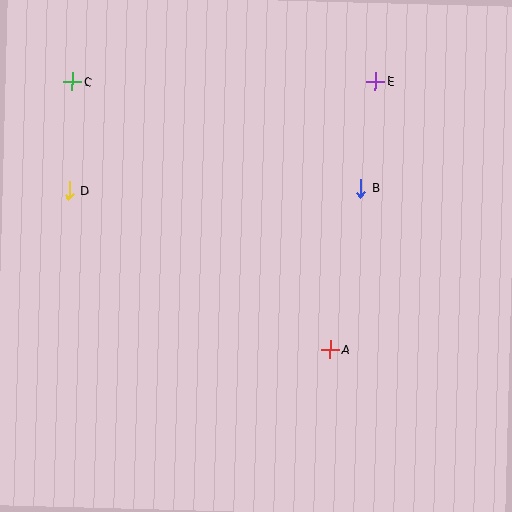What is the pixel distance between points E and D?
The distance between E and D is 325 pixels.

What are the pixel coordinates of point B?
Point B is at (361, 188).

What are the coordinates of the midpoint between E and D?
The midpoint between E and D is at (222, 136).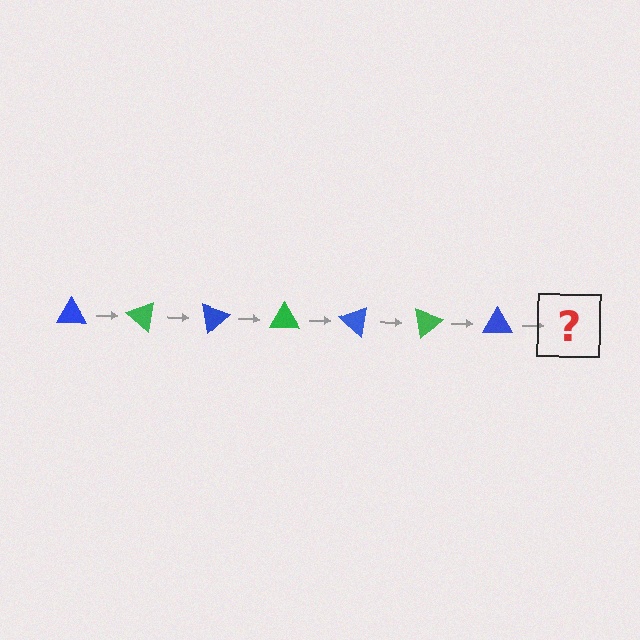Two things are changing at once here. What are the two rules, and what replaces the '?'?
The two rules are that it rotates 40 degrees each step and the color cycles through blue and green. The '?' should be a green triangle, rotated 280 degrees from the start.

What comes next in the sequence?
The next element should be a green triangle, rotated 280 degrees from the start.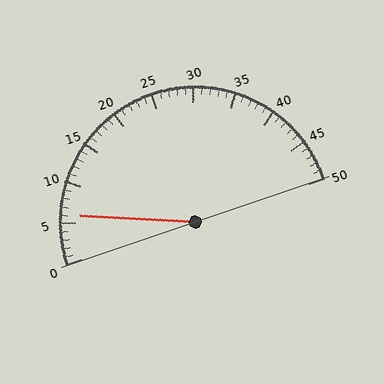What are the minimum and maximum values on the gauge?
The gauge ranges from 0 to 50.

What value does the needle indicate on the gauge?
The needle indicates approximately 6.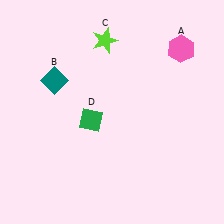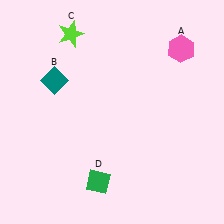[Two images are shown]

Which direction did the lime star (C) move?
The lime star (C) moved left.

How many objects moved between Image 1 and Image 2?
2 objects moved between the two images.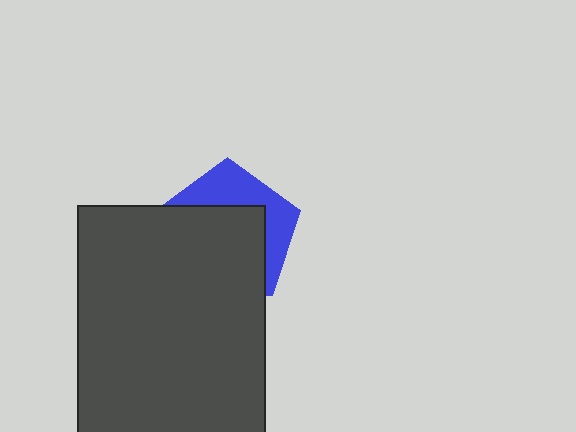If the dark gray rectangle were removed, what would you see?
You would see the complete blue pentagon.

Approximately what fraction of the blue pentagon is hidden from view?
Roughly 63% of the blue pentagon is hidden behind the dark gray rectangle.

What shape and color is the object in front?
The object in front is a dark gray rectangle.